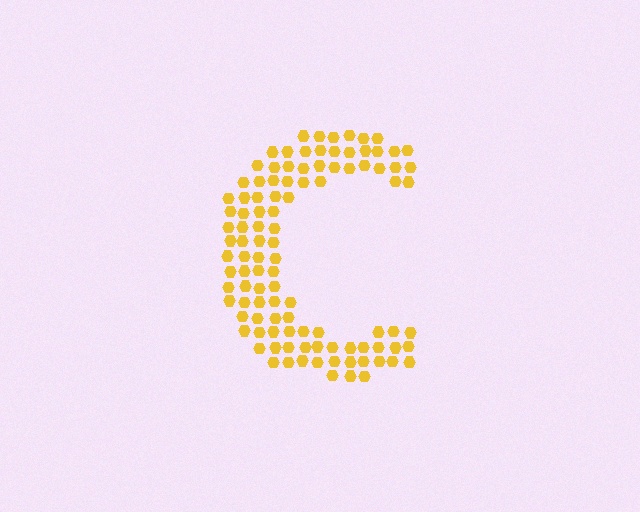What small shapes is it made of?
It is made of small hexagons.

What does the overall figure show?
The overall figure shows the letter C.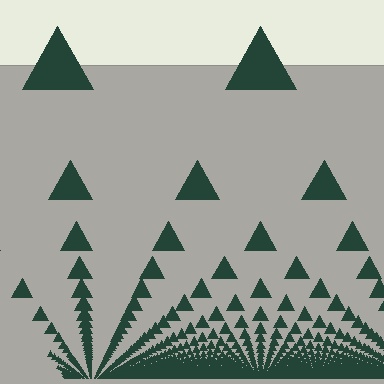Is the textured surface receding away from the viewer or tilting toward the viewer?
The surface appears to tilt toward the viewer. Texture elements get larger and sparser toward the top.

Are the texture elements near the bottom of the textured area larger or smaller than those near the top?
Smaller. The gradient is inverted — elements near the bottom are smaller and denser.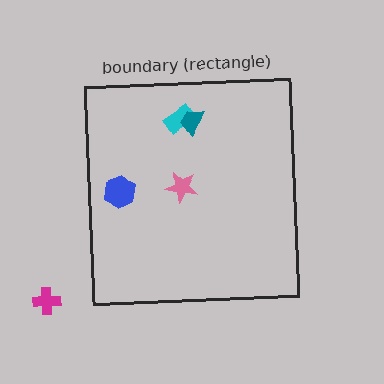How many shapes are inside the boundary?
4 inside, 1 outside.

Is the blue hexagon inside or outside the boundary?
Inside.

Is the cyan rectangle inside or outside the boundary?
Inside.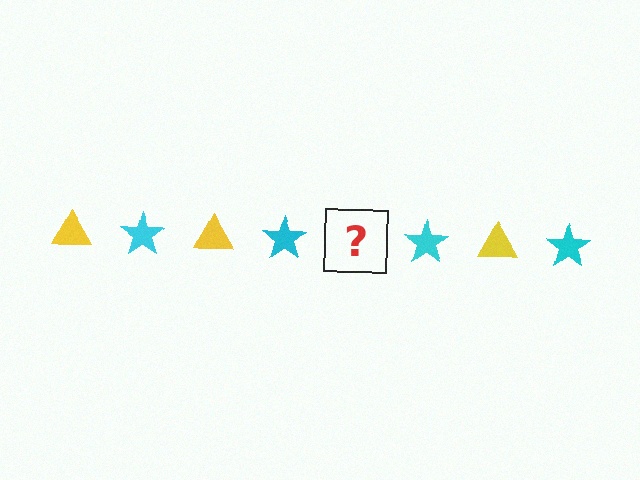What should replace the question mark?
The question mark should be replaced with a yellow triangle.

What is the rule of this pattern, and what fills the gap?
The rule is that the pattern alternates between yellow triangle and cyan star. The gap should be filled with a yellow triangle.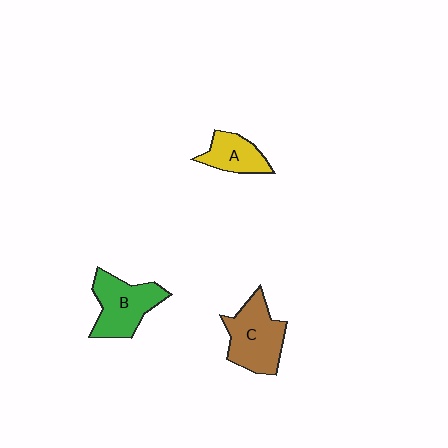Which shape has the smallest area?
Shape A (yellow).